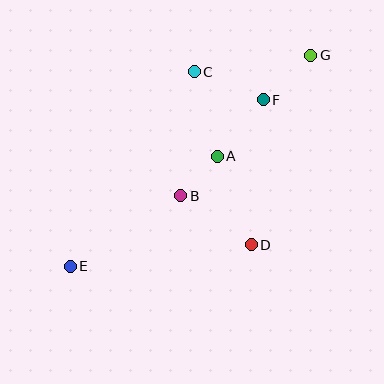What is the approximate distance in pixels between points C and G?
The distance between C and G is approximately 118 pixels.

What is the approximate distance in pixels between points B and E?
The distance between B and E is approximately 131 pixels.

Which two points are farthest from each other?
Points E and G are farthest from each other.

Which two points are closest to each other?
Points A and B are closest to each other.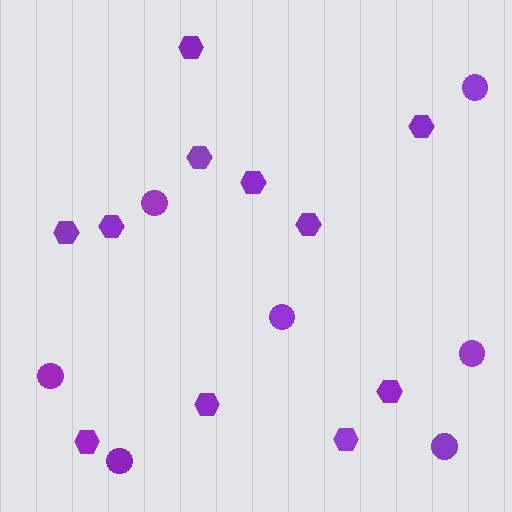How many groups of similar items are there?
There are 2 groups: one group of circles (7) and one group of hexagons (11).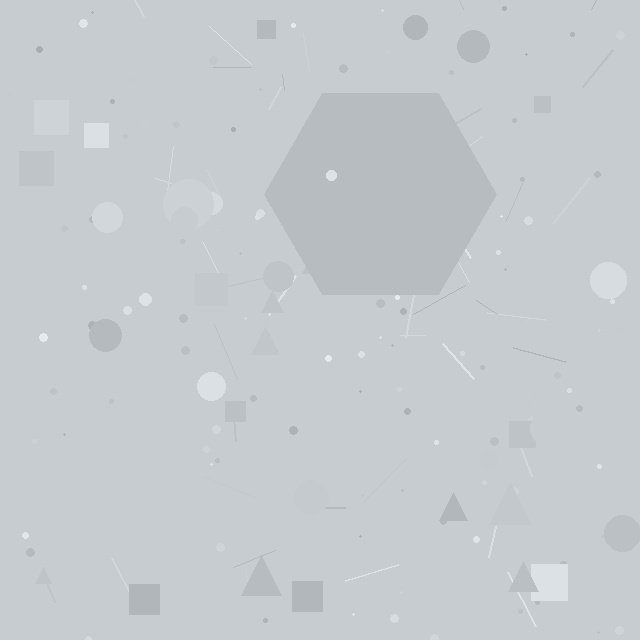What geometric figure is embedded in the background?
A hexagon is embedded in the background.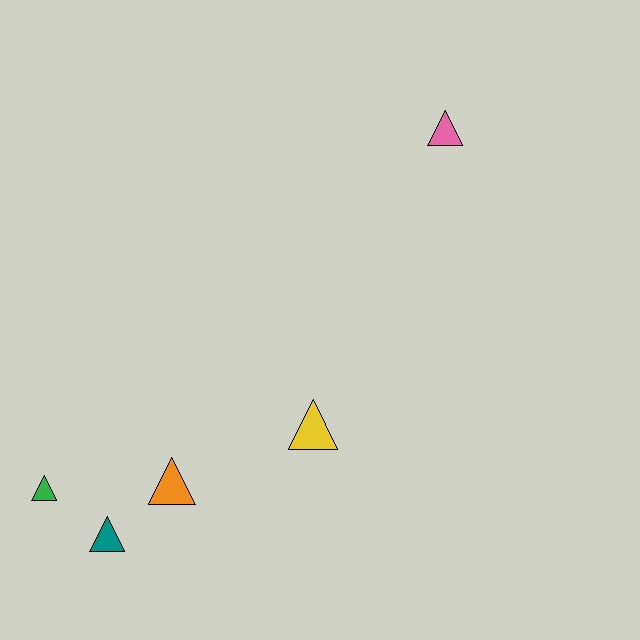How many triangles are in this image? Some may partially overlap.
There are 5 triangles.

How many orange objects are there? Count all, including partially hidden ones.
There is 1 orange object.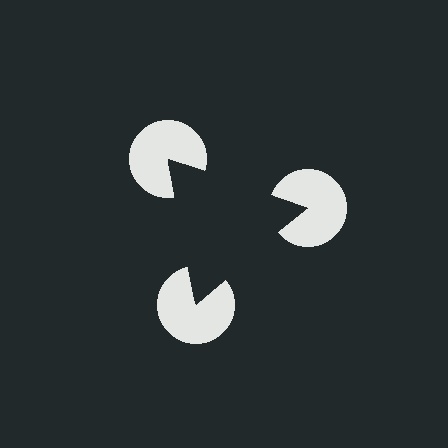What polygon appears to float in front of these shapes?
An illusory triangle — its edges are inferred from the aligned wedge cuts in the pac-man discs, not physically drawn.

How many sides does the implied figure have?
3 sides.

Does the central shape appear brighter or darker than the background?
It typically appears slightly darker than the background, even though no actual brightness change is drawn.